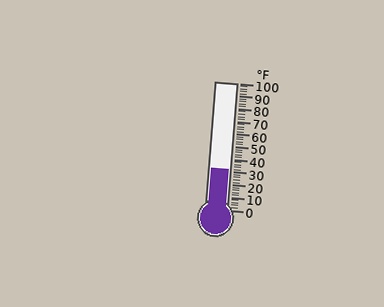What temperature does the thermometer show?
The thermometer shows approximately 32°F.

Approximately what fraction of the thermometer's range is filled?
The thermometer is filled to approximately 30% of its range.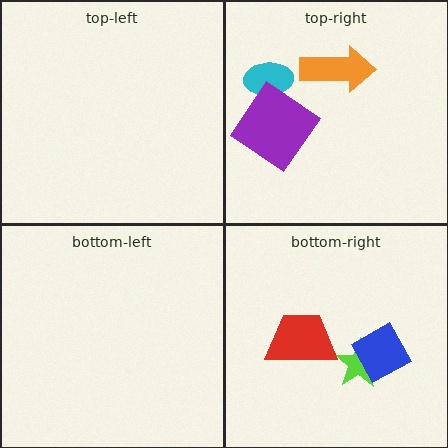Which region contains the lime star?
The bottom-right region.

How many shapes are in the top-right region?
3.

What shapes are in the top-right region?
The orange arrow, the cyan ellipse, the purple diamond.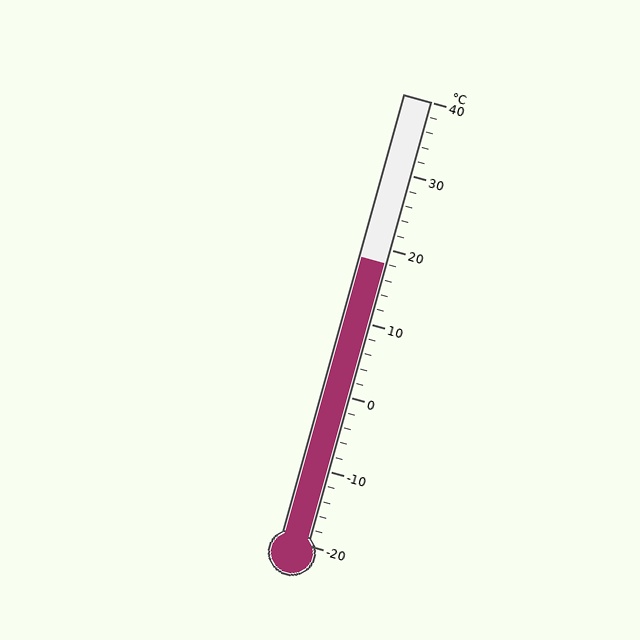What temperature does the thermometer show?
The thermometer shows approximately 18°C.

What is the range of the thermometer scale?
The thermometer scale ranges from -20°C to 40°C.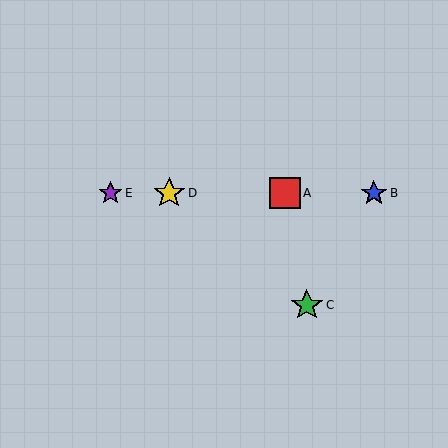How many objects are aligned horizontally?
4 objects (A, B, D, E) are aligned horizontally.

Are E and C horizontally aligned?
No, E is at y≈193 and C is at y≈305.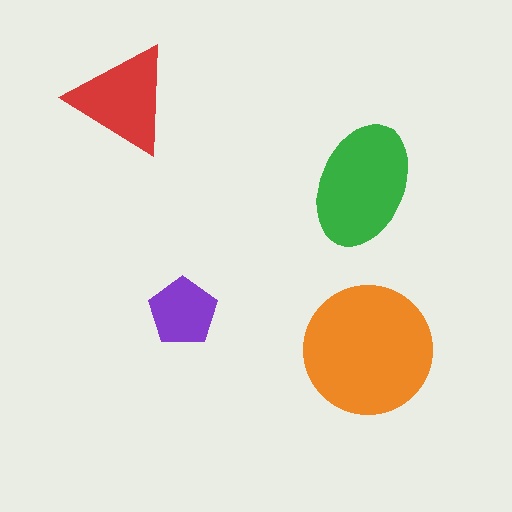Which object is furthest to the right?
The orange circle is rightmost.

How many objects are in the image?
There are 4 objects in the image.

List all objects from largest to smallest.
The orange circle, the green ellipse, the red triangle, the purple pentagon.